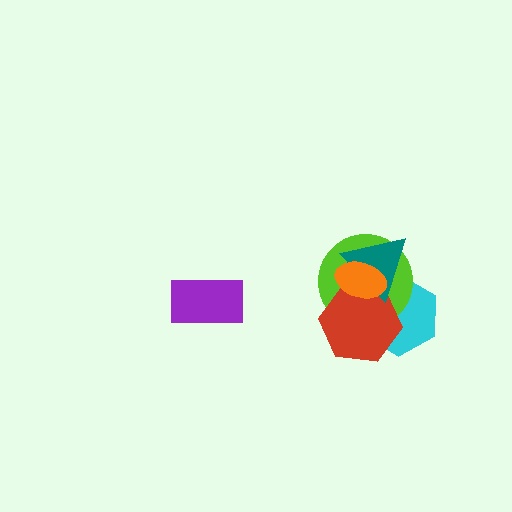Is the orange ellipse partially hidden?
No, no other shape covers it.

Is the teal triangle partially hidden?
Yes, it is partially covered by another shape.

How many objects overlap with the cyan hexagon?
4 objects overlap with the cyan hexagon.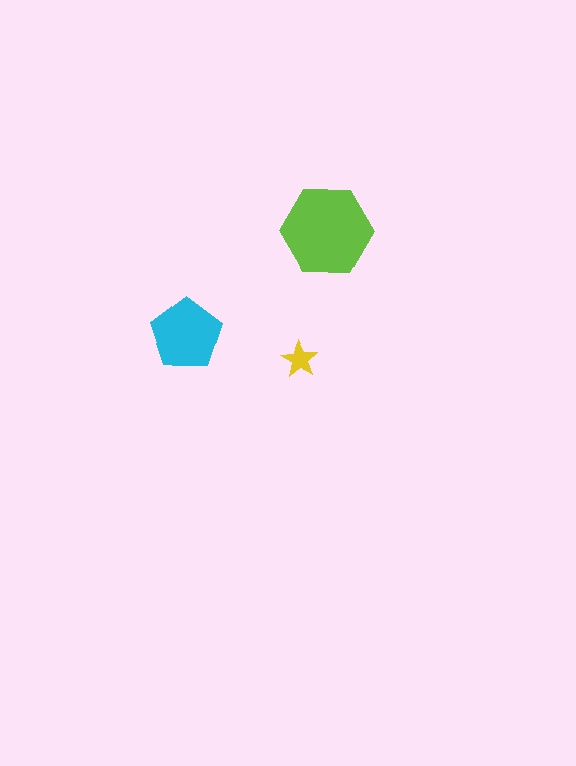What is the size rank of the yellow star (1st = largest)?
3rd.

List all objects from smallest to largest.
The yellow star, the cyan pentagon, the lime hexagon.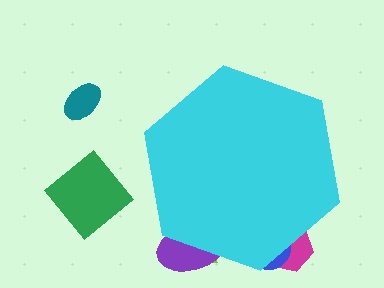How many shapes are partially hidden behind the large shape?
4 shapes are partially hidden.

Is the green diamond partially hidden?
No, the green diamond is fully visible.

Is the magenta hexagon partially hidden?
Yes, the magenta hexagon is partially hidden behind the cyan hexagon.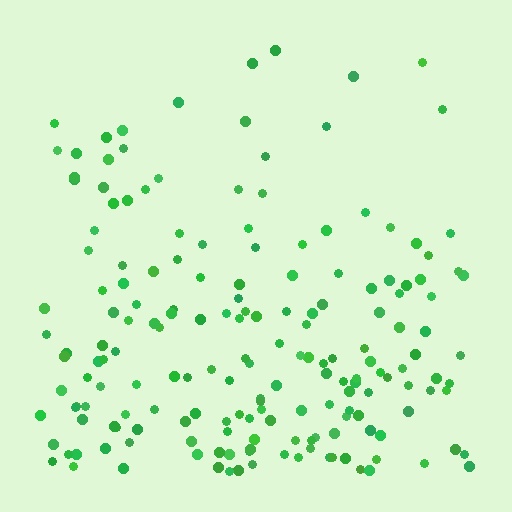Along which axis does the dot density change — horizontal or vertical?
Vertical.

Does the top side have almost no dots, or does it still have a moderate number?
Still a moderate number, just noticeably fewer than the bottom.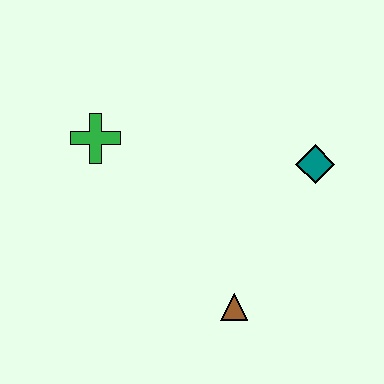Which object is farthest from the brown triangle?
The green cross is farthest from the brown triangle.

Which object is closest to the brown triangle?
The teal diamond is closest to the brown triangle.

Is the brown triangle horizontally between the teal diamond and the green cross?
Yes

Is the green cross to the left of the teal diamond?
Yes